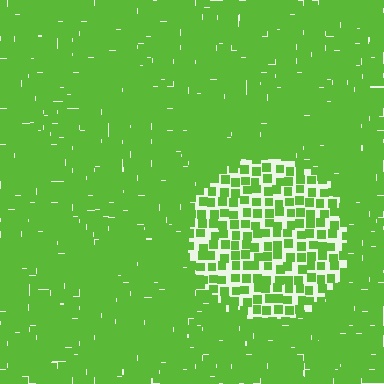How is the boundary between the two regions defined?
The boundary is defined by a change in element density (approximately 2.3x ratio). All elements are the same color, size, and shape.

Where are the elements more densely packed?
The elements are more densely packed outside the circle boundary.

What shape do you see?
I see a circle.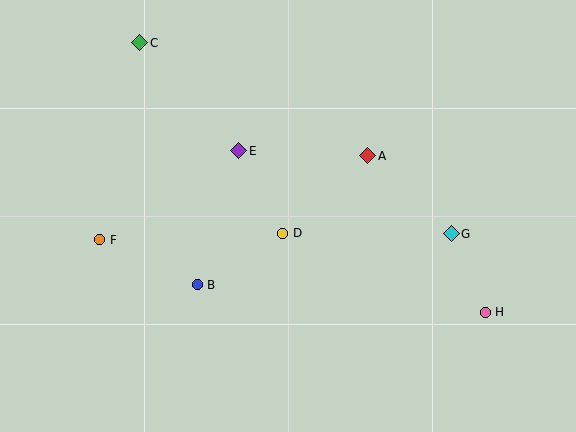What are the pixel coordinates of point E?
Point E is at (239, 151).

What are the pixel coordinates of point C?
Point C is at (140, 43).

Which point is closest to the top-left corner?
Point C is closest to the top-left corner.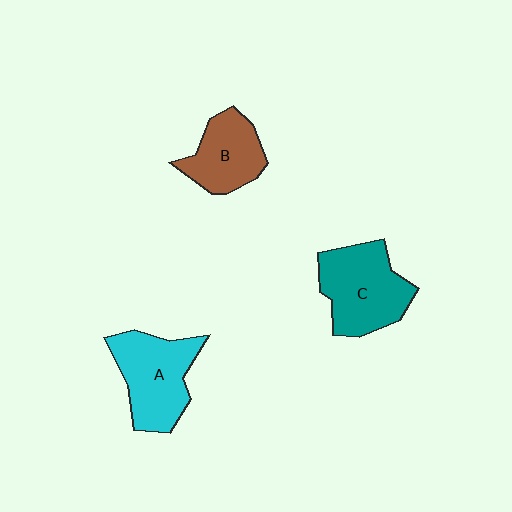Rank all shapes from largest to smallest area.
From largest to smallest: C (teal), A (cyan), B (brown).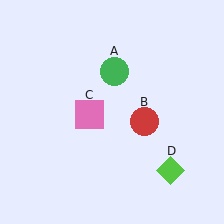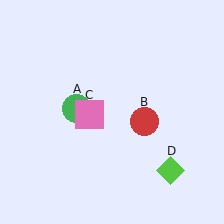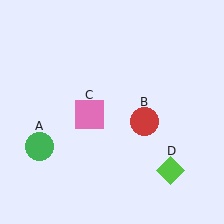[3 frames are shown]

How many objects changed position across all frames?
1 object changed position: green circle (object A).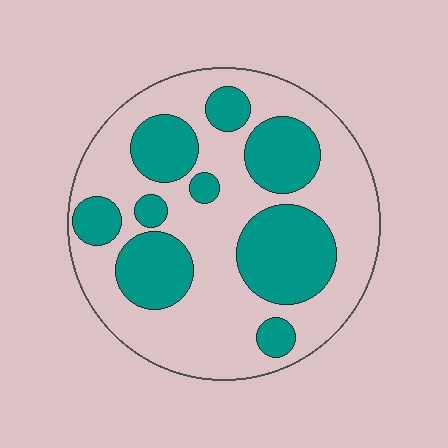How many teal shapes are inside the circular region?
9.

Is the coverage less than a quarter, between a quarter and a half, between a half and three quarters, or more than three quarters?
Between a quarter and a half.